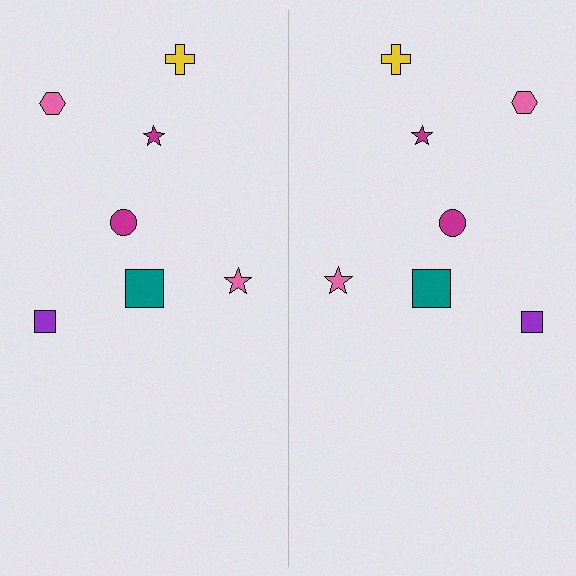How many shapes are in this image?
There are 14 shapes in this image.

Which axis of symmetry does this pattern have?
The pattern has a vertical axis of symmetry running through the center of the image.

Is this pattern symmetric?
Yes, this pattern has bilateral (reflection) symmetry.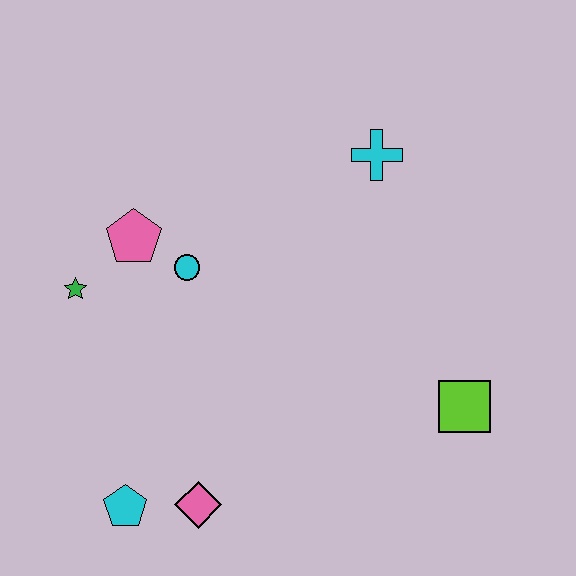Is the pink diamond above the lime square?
No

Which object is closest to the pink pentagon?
The cyan circle is closest to the pink pentagon.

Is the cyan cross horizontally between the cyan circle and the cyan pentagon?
No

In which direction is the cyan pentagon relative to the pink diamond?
The cyan pentagon is to the left of the pink diamond.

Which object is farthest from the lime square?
The green star is farthest from the lime square.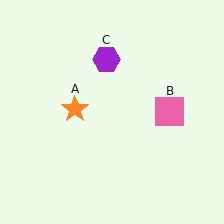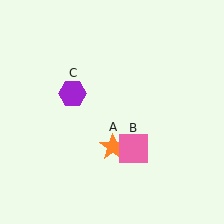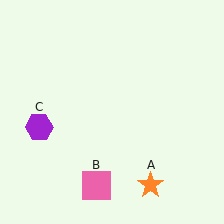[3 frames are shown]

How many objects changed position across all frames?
3 objects changed position: orange star (object A), pink square (object B), purple hexagon (object C).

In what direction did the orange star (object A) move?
The orange star (object A) moved down and to the right.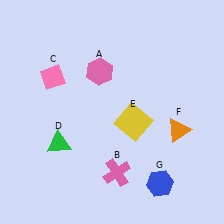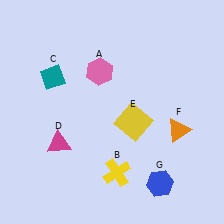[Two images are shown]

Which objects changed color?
B changed from pink to yellow. C changed from pink to teal. D changed from green to magenta.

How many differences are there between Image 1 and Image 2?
There are 3 differences between the two images.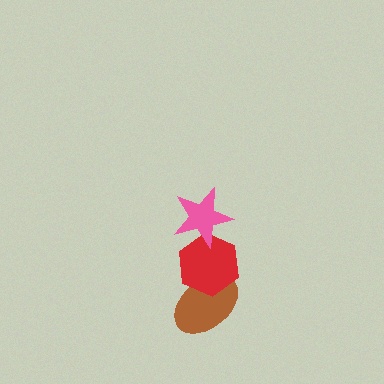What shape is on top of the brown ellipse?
The red hexagon is on top of the brown ellipse.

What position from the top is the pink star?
The pink star is 1st from the top.